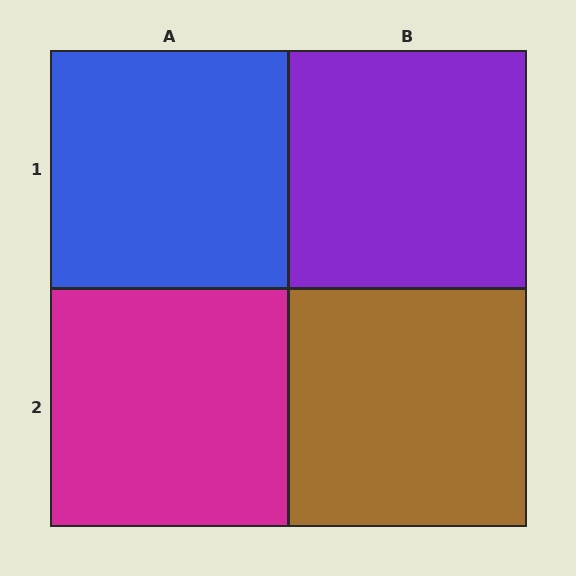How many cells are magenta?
1 cell is magenta.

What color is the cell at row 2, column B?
Brown.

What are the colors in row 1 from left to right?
Blue, purple.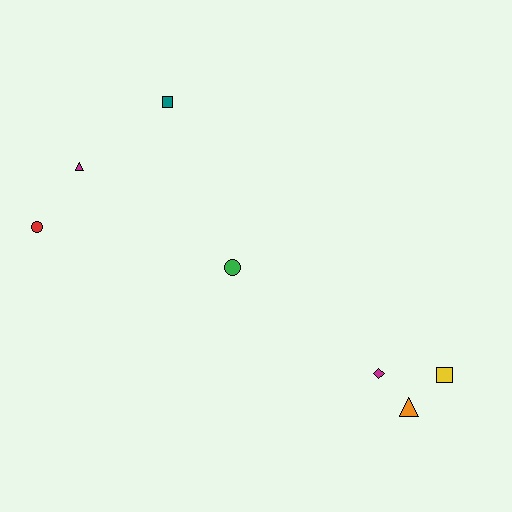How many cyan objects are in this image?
There are no cyan objects.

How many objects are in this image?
There are 7 objects.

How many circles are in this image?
There are 2 circles.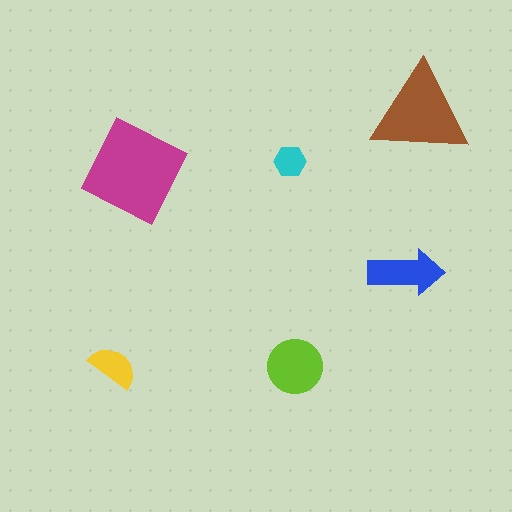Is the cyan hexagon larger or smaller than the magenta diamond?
Smaller.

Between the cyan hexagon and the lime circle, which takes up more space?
The lime circle.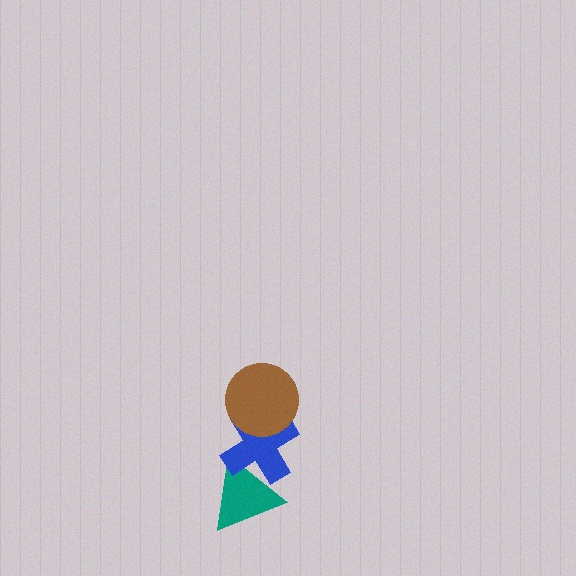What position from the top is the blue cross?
The blue cross is 2nd from the top.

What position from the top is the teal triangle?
The teal triangle is 3rd from the top.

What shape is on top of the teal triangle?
The blue cross is on top of the teal triangle.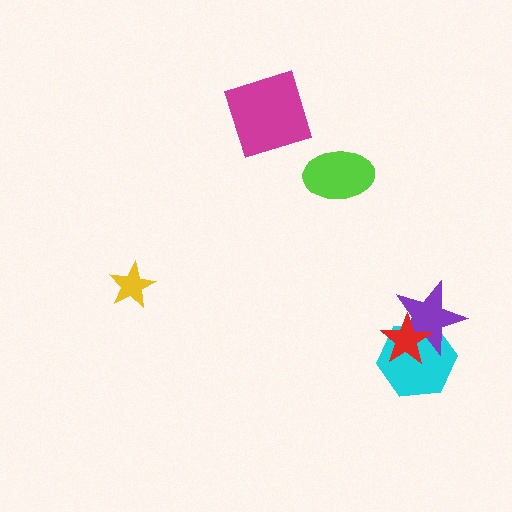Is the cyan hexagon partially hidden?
Yes, it is partially covered by another shape.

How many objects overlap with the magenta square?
0 objects overlap with the magenta square.